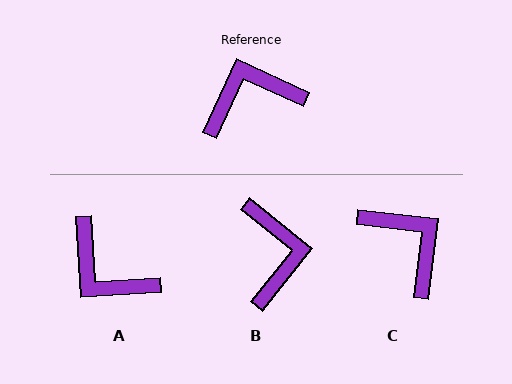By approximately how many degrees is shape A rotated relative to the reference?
Approximately 118 degrees counter-clockwise.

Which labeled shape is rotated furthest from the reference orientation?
A, about 118 degrees away.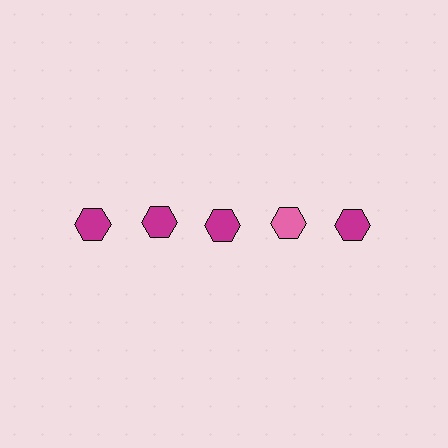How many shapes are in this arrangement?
There are 5 shapes arranged in a grid pattern.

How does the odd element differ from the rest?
It has a different color: pink instead of magenta.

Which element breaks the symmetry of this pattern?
The pink hexagon in the top row, second from right column breaks the symmetry. All other shapes are magenta hexagons.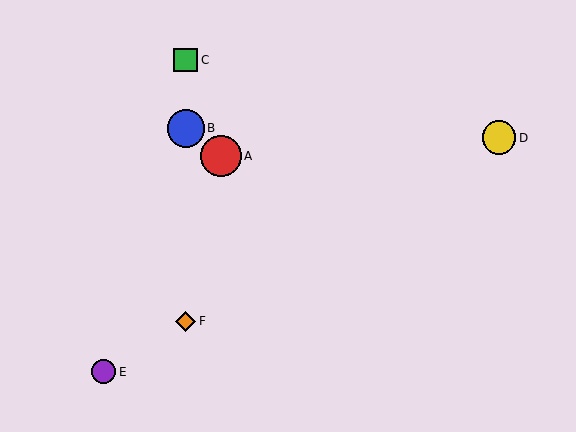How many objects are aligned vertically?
3 objects (B, C, F) are aligned vertically.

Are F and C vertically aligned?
Yes, both are at x≈186.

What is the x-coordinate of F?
Object F is at x≈186.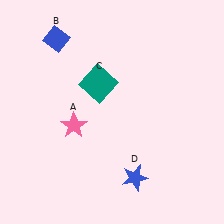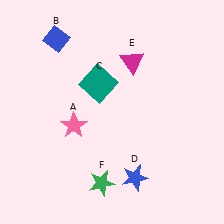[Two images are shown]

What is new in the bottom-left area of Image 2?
A green star (F) was added in the bottom-left area of Image 2.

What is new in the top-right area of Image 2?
A magenta triangle (E) was added in the top-right area of Image 2.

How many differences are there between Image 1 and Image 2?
There are 2 differences between the two images.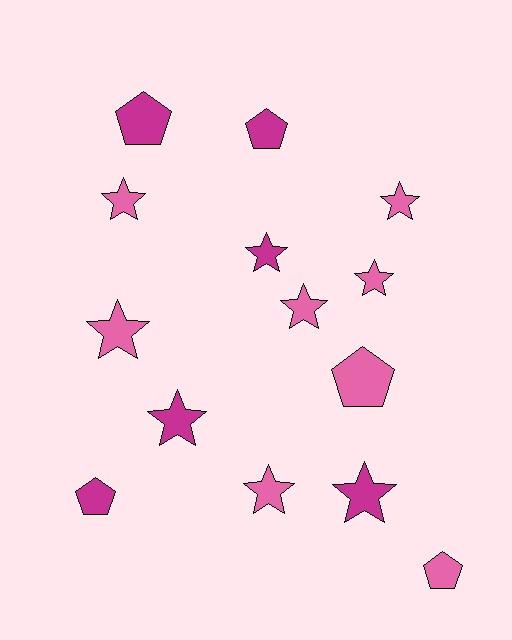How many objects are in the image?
There are 14 objects.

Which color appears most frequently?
Pink, with 8 objects.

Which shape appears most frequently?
Star, with 9 objects.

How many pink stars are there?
There are 6 pink stars.